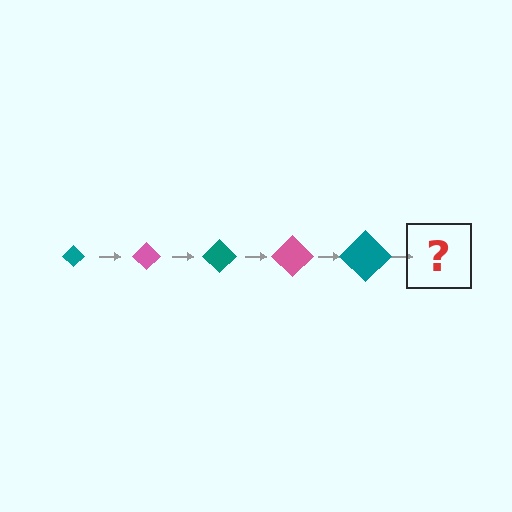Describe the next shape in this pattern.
It should be a pink diamond, larger than the previous one.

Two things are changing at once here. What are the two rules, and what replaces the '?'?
The two rules are that the diamond grows larger each step and the color cycles through teal and pink. The '?' should be a pink diamond, larger than the previous one.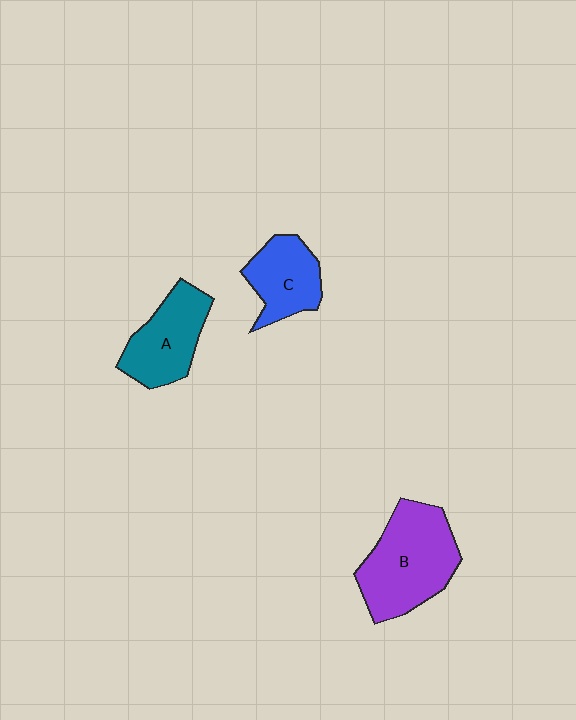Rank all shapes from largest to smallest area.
From largest to smallest: B (purple), A (teal), C (blue).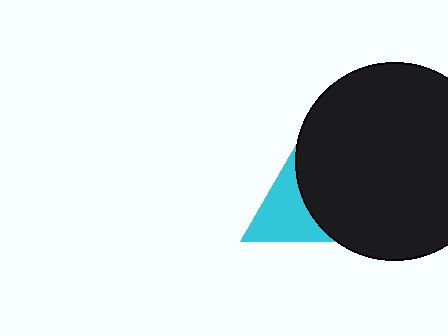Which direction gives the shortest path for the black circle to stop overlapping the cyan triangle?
Moving right gives the shortest separation.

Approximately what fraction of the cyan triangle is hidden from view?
Roughly 43% of the cyan triangle is hidden behind the black circle.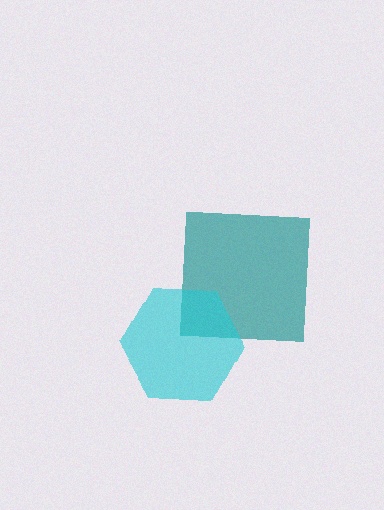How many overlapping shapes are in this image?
There are 2 overlapping shapes in the image.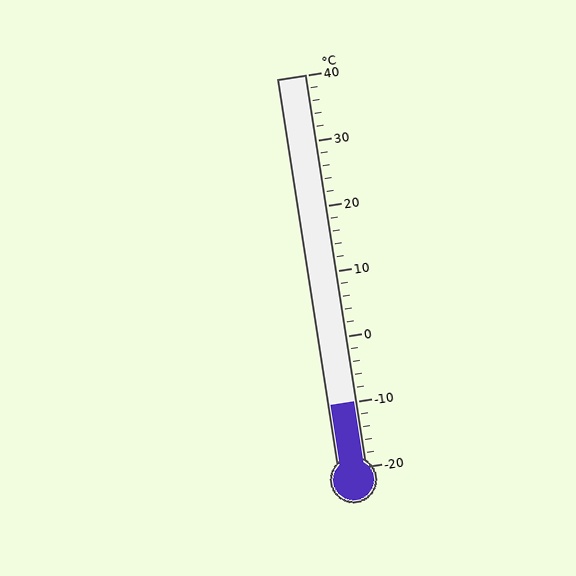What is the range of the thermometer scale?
The thermometer scale ranges from -20°C to 40°C.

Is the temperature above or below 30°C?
The temperature is below 30°C.